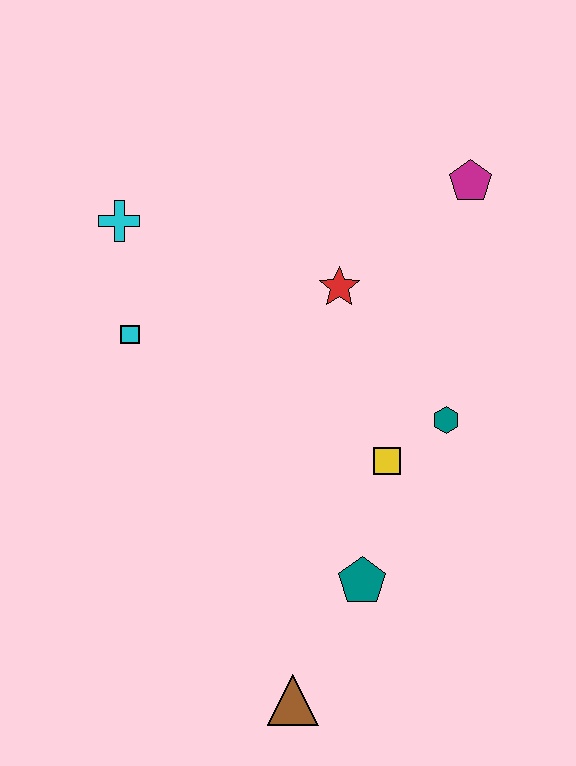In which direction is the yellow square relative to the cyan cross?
The yellow square is to the right of the cyan cross.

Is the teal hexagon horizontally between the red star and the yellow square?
No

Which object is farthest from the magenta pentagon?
The brown triangle is farthest from the magenta pentagon.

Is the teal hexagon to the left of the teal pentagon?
No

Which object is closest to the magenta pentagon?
The red star is closest to the magenta pentagon.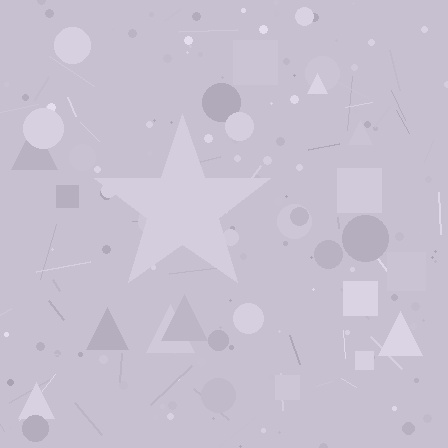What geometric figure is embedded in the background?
A star is embedded in the background.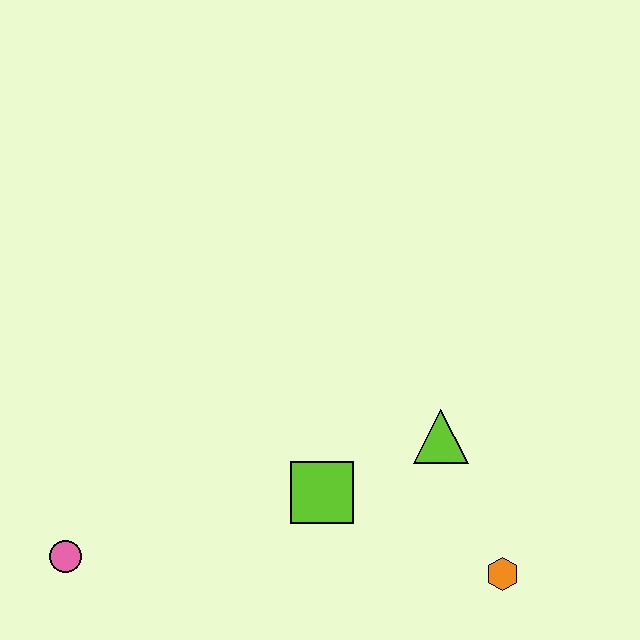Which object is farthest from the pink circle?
The orange hexagon is farthest from the pink circle.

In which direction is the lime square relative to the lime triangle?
The lime square is to the left of the lime triangle.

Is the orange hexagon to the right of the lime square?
Yes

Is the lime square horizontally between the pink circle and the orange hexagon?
Yes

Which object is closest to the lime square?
The lime triangle is closest to the lime square.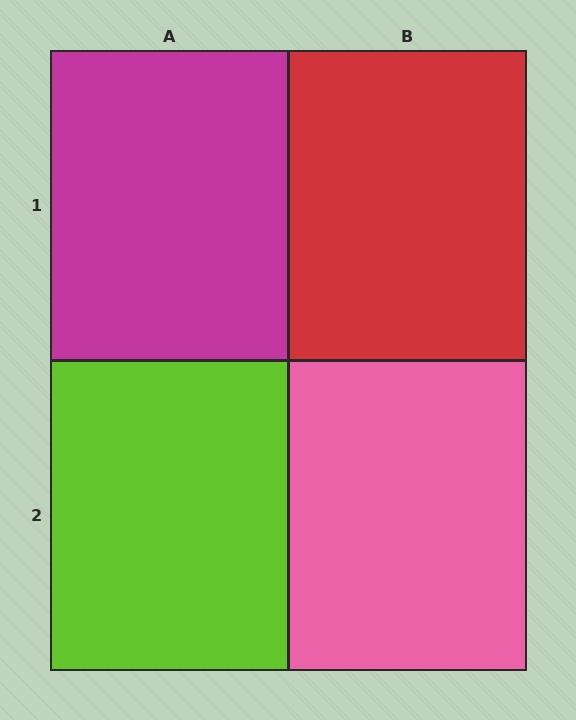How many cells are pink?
1 cell is pink.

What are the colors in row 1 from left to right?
Magenta, red.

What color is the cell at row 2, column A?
Lime.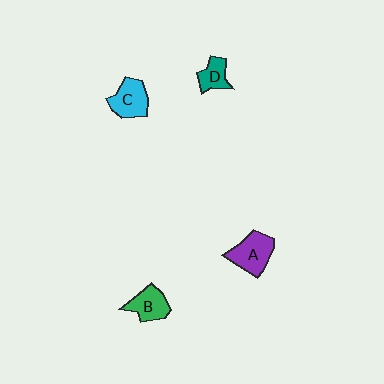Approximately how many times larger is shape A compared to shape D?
Approximately 1.7 times.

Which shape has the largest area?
Shape A (purple).